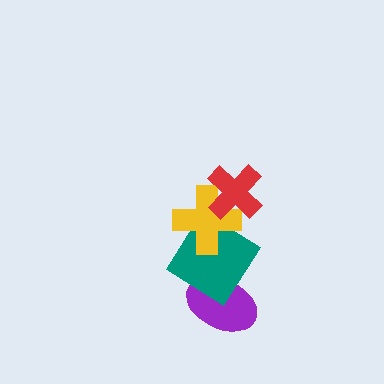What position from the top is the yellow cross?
The yellow cross is 2nd from the top.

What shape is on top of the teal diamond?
The yellow cross is on top of the teal diamond.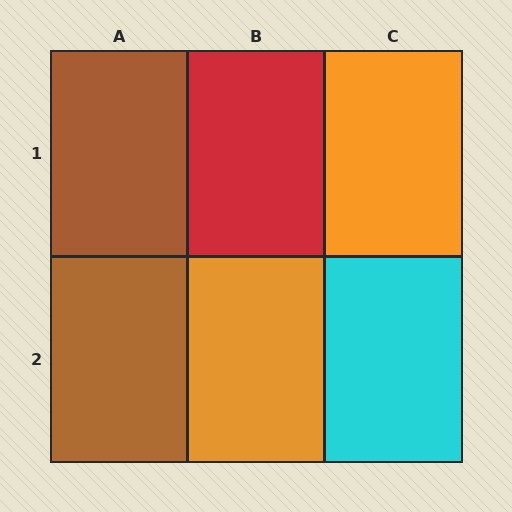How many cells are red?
1 cell is red.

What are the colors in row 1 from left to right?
Brown, red, orange.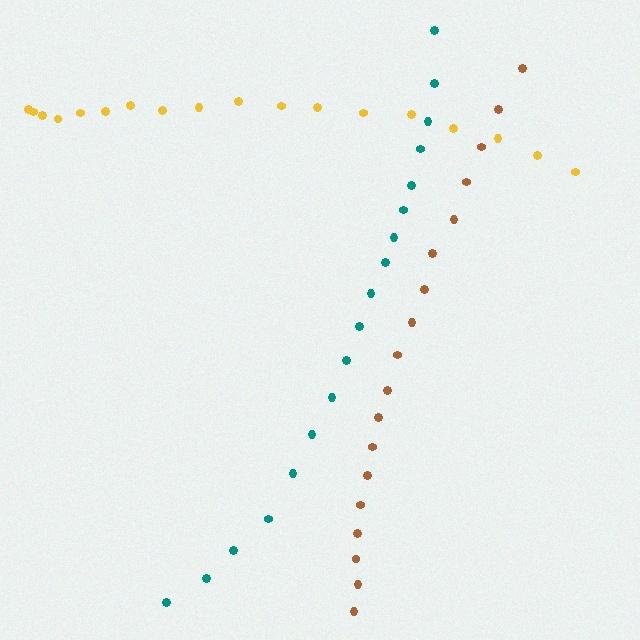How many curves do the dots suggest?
There are 3 distinct paths.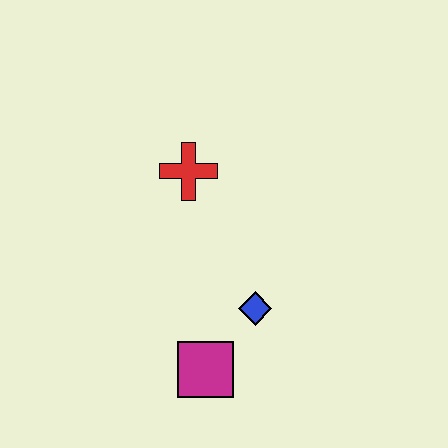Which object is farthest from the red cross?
The magenta square is farthest from the red cross.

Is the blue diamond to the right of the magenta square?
Yes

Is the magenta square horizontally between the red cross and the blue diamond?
Yes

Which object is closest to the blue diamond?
The magenta square is closest to the blue diamond.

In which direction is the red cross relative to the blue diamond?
The red cross is above the blue diamond.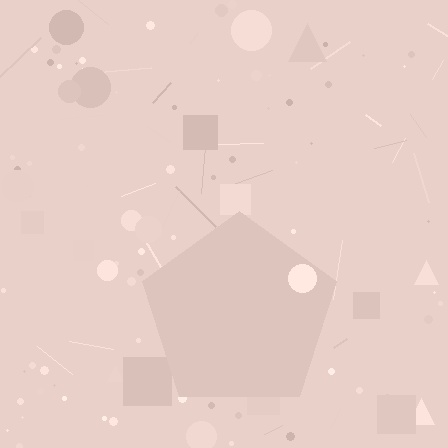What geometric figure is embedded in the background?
A pentagon is embedded in the background.